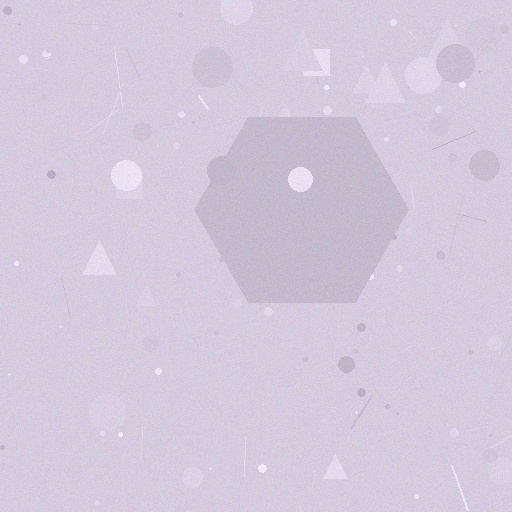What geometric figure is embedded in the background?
A hexagon is embedded in the background.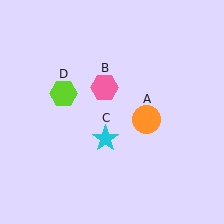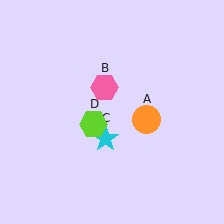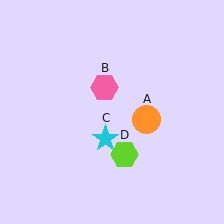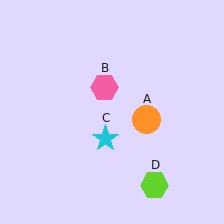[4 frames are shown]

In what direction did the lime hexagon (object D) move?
The lime hexagon (object D) moved down and to the right.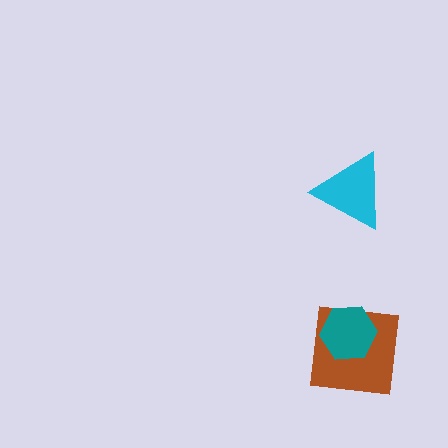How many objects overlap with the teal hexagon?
1 object overlaps with the teal hexagon.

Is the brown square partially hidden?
Yes, it is partially covered by another shape.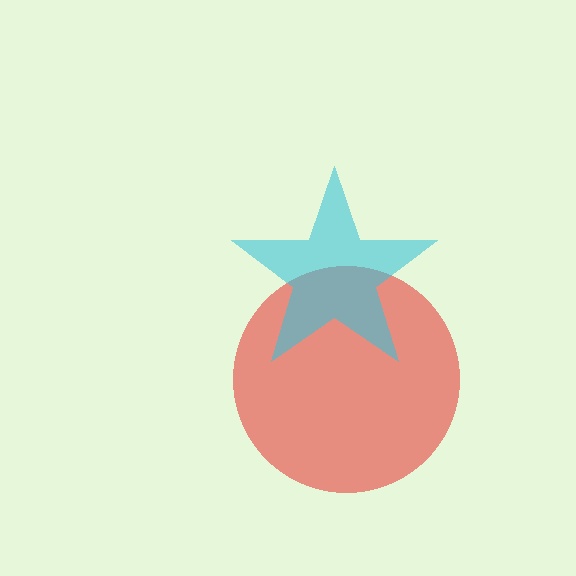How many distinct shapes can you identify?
There are 2 distinct shapes: a red circle, a cyan star.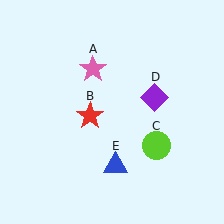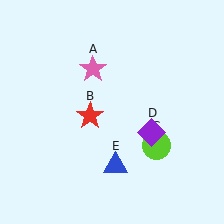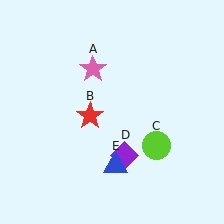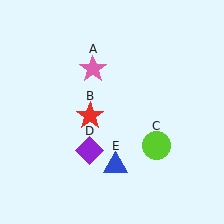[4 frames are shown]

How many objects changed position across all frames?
1 object changed position: purple diamond (object D).